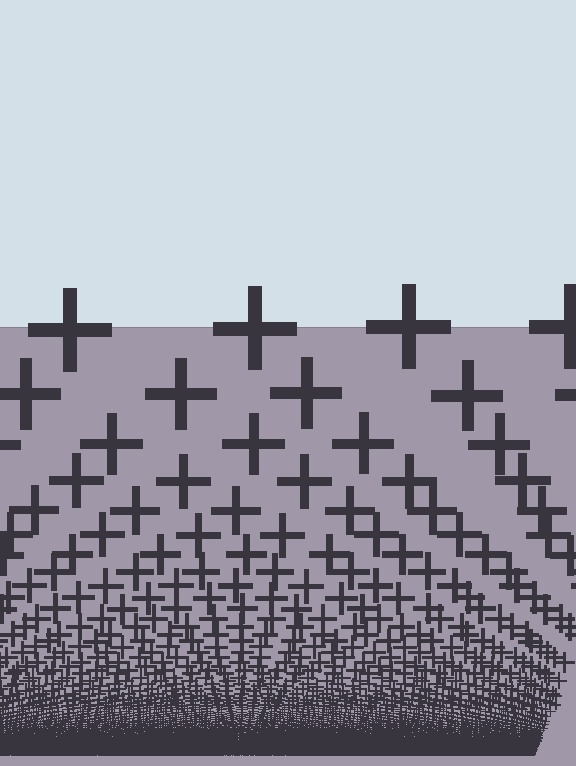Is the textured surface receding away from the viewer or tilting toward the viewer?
The surface appears to tilt toward the viewer. Texture elements get larger and sparser toward the top.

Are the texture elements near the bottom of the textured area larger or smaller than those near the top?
Smaller. The gradient is inverted — elements near the bottom are smaller and denser.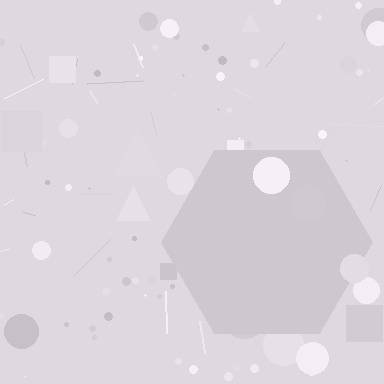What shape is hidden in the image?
A hexagon is hidden in the image.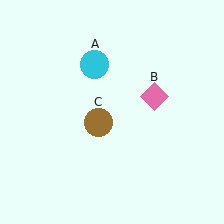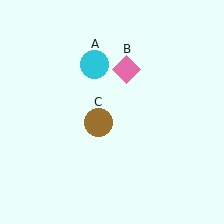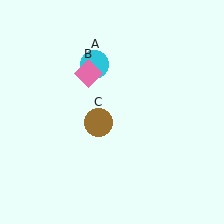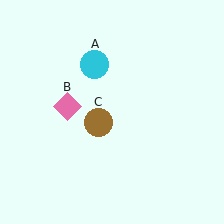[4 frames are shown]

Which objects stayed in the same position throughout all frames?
Cyan circle (object A) and brown circle (object C) remained stationary.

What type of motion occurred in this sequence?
The pink diamond (object B) rotated counterclockwise around the center of the scene.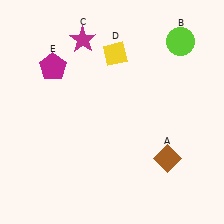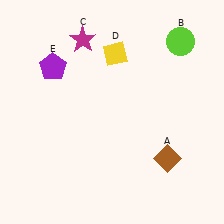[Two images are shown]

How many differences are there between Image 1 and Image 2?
There is 1 difference between the two images.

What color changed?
The pentagon (E) changed from magenta in Image 1 to purple in Image 2.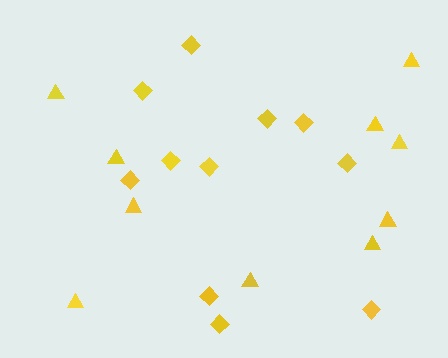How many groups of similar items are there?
There are 2 groups: one group of diamonds (11) and one group of triangles (10).